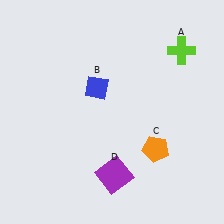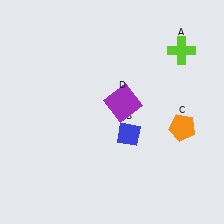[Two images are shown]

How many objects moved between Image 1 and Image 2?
3 objects moved between the two images.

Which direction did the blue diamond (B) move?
The blue diamond (B) moved down.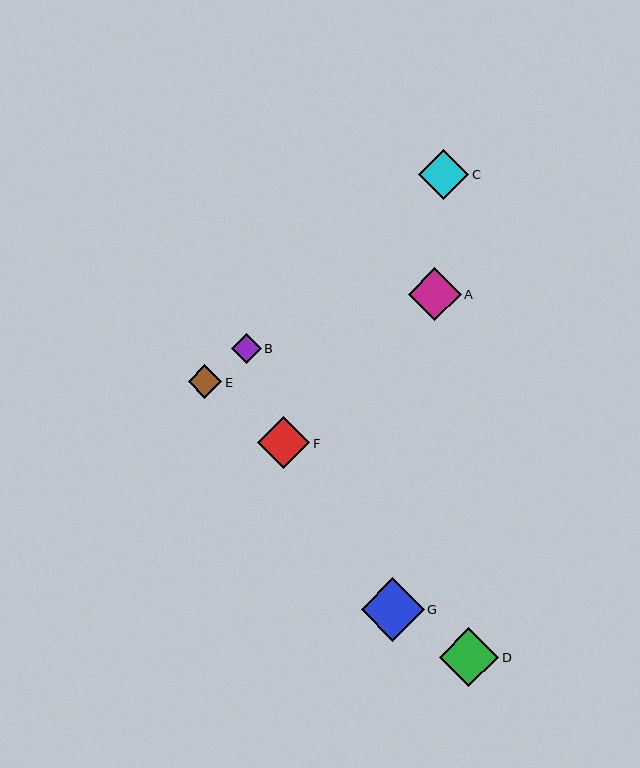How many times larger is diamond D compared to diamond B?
Diamond D is approximately 2.0 times the size of diamond B.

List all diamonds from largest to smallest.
From largest to smallest: G, D, A, F, C, E, B.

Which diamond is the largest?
Diamond G is the largest with a size of approximately 63 pixels.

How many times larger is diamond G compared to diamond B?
Diamond G is approximately 2.1 times the size of diamond B.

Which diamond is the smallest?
Diamond B is the smallest with a size of approximately 30 pixels.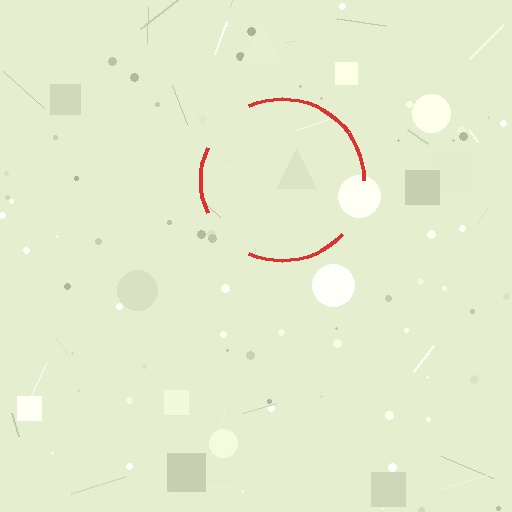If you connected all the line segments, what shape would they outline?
They would outline a circle.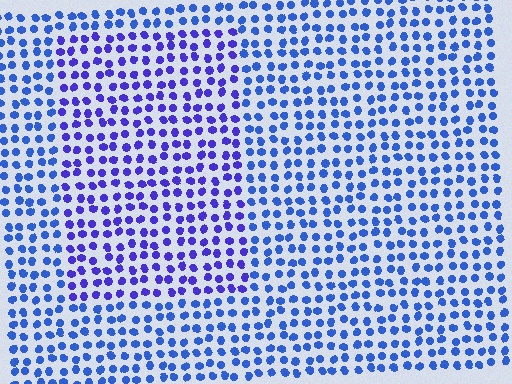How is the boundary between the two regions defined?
The boundary is defined purely by a slight shift in hue (about 27 degrees). Spacing, size, and orientation are identical on both sides.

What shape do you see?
I see a rectangle.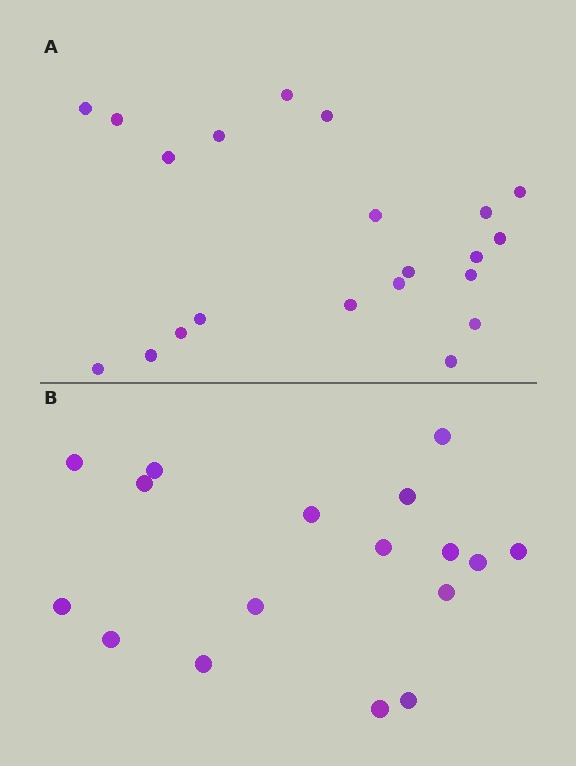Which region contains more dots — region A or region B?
Region A (the top region) has more dots.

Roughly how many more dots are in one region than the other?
Region A has about 4 more dots than region B.